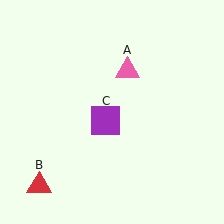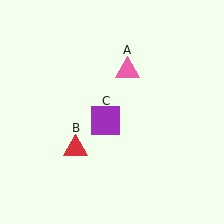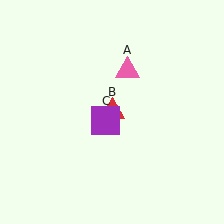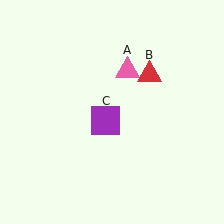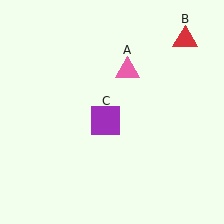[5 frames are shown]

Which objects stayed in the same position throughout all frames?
Pink triangle (object A) and purple square (object C) remained stationary.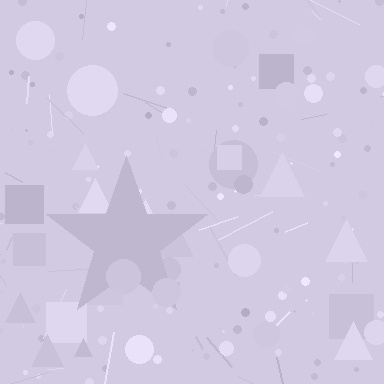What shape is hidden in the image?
A star is hidden in the image.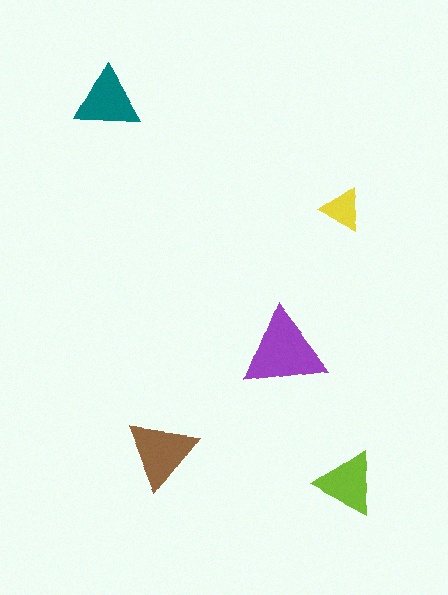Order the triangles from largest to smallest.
the purple one, the brown one, the teal one, the lime one, the yellow one.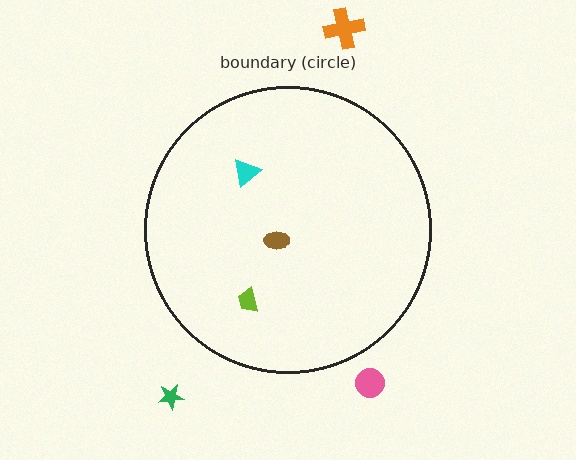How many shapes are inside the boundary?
3 inside, 3 outside.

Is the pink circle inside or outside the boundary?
Outside.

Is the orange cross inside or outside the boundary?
Outside.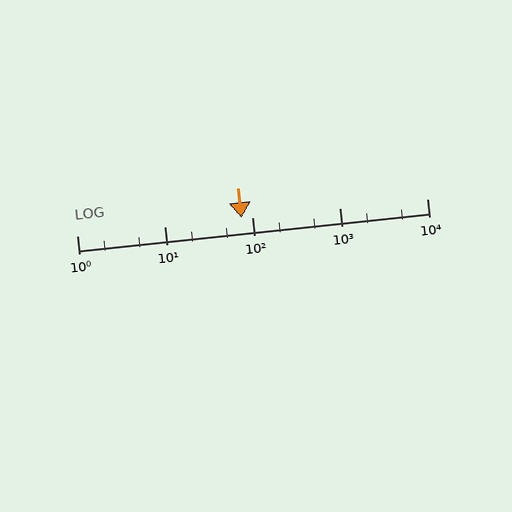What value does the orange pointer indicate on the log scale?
The pointer indicates approximately 75.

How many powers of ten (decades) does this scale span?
The scale spans 4 decades, from 1 to 10000.